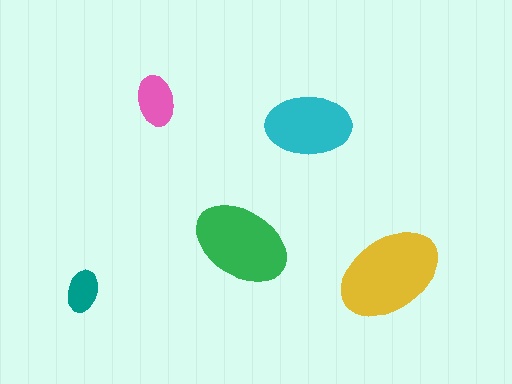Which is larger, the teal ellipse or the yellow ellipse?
The yellow one.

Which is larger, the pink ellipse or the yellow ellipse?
The yellow one.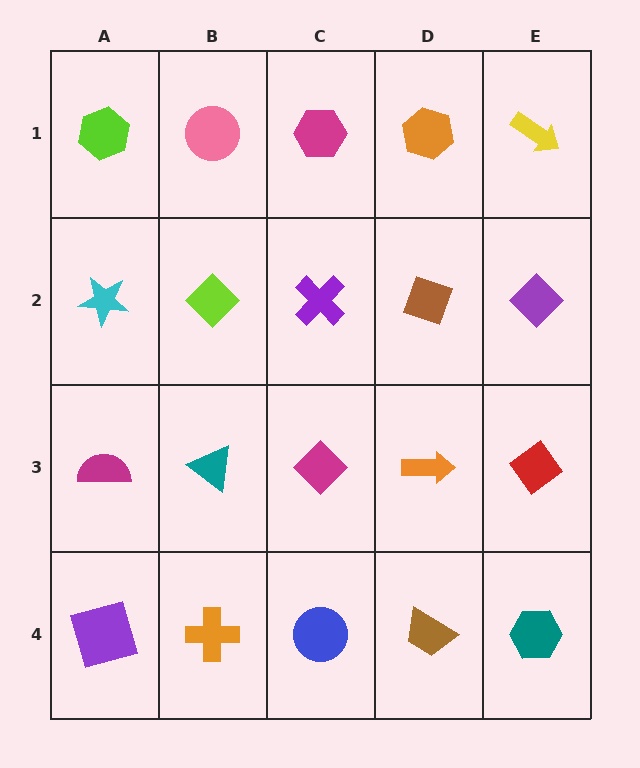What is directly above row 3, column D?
A brown diamond.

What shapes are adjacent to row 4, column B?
A teal triangle (row 3, column B), a purple square (row 4, column A), a blue circle (row 4, column C).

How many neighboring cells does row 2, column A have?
3.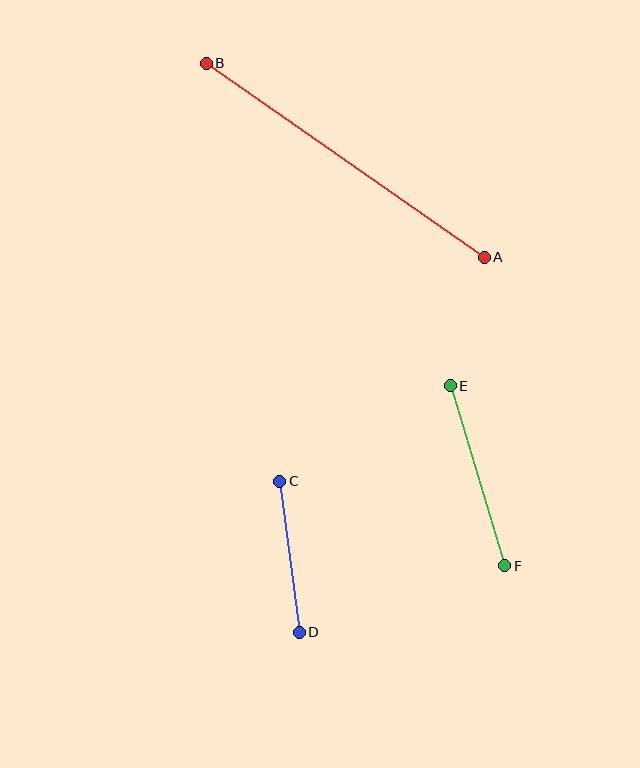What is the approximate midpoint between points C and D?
The midpoint is at approximately (290, 557) pixels.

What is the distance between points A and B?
The distance is approximately 339 pixels.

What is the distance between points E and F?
The distance is approximately 188 pixels.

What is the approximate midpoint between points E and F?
The midpoint is at approximately (478, 476) pixels.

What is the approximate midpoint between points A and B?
The midpoint is at approximately (345, 160) pixels.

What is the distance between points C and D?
The distance is approximately 152 pixels.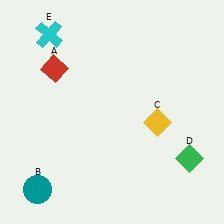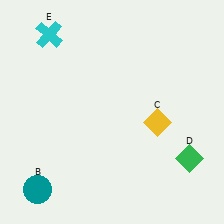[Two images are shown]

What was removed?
The red diamond (A) was removed in Image 2.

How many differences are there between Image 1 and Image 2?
There is 1 difference between the two images.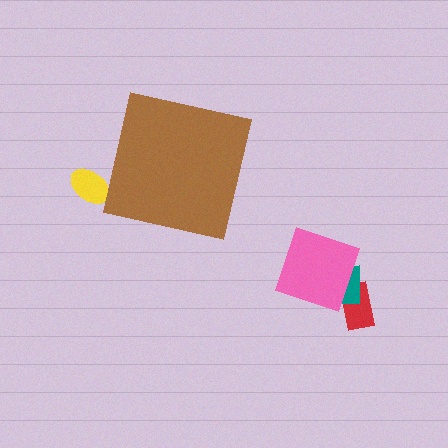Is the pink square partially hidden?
No, the pink square is fully visible.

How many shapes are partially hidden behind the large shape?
1 shape is partially hidden.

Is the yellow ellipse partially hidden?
Yes, the yellow ellipse is partially hidden behind the brown square.